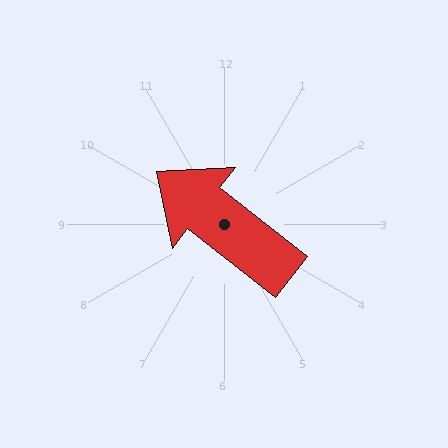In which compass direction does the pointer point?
Northwest.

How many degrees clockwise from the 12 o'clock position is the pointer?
Approximately 308 degrees.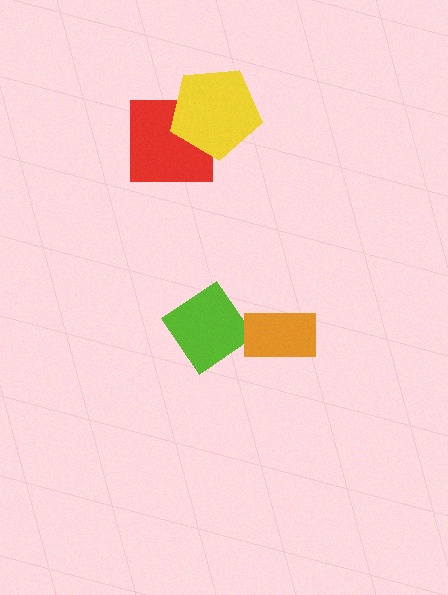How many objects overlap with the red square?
1 object overlaps with the red square.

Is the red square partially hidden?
Yes, it is partially covered by another shape.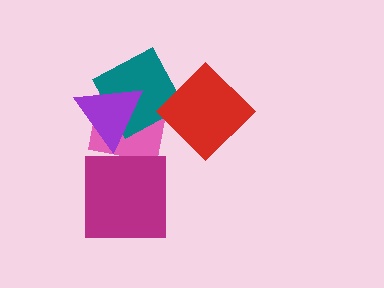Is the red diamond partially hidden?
No, no other shape covers it.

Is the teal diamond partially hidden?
Yes, it is partially covered by another shape.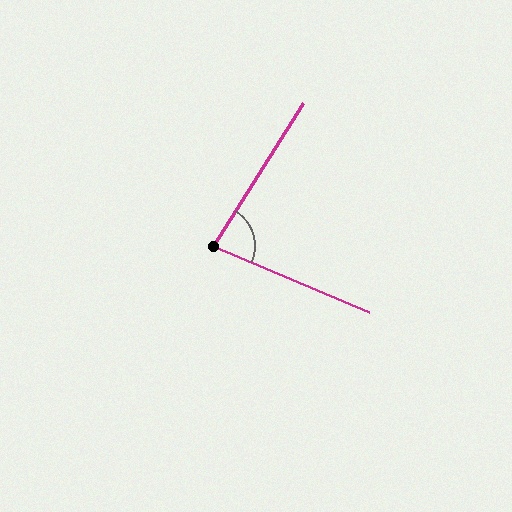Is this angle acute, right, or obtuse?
It is acute.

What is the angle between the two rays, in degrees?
Approximately 81 degrees.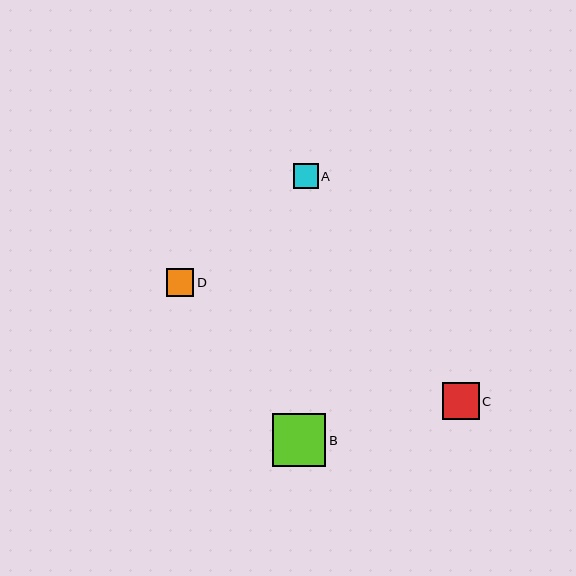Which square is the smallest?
Square A is the smallest with a size of approximately 25 pixels.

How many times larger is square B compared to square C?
Square B is approximately 1.4 times the size of square C.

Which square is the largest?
Square B is the largest with a size of approximately 53 pixels.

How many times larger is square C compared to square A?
Square C is approximately 1.5 times the size of square A.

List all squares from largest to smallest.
From largest to smallest: B, C, D, A.